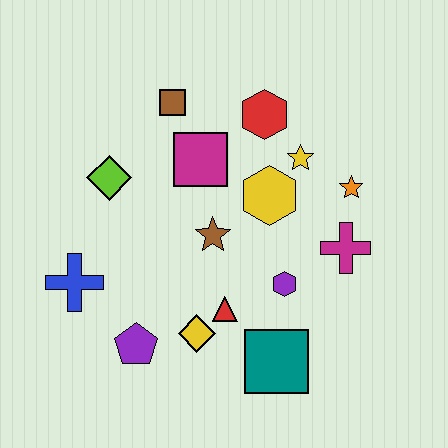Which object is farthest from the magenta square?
The teal square is farthest from the magenta square.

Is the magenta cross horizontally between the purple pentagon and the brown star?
No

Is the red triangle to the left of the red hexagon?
Yes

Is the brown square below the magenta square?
No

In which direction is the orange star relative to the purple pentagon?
The orange star is to the right of the purple pentagon.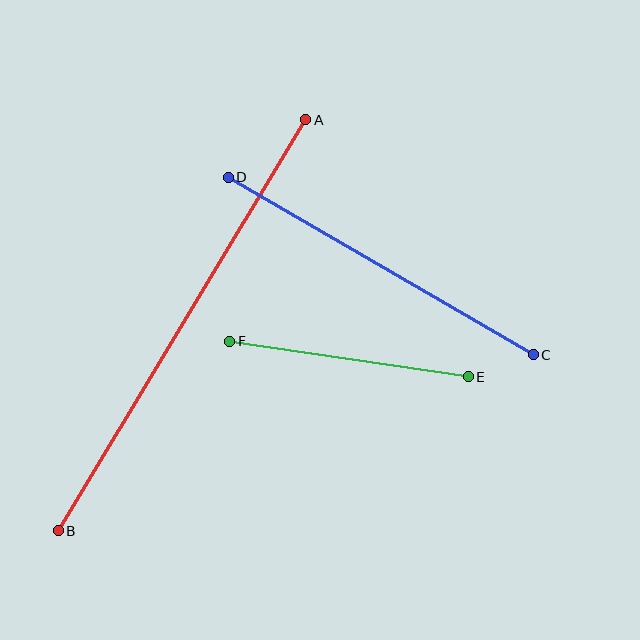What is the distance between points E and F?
The distance is approximately 241 pixels.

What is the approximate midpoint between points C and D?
The midpoint is at approximately (381, 266) pixels.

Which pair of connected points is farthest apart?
Points A and B are farthest apart.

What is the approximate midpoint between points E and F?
The midpoint is at approximately (349, 359) pixels.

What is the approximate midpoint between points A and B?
The midpoint is at approximately (182, 325) pixels.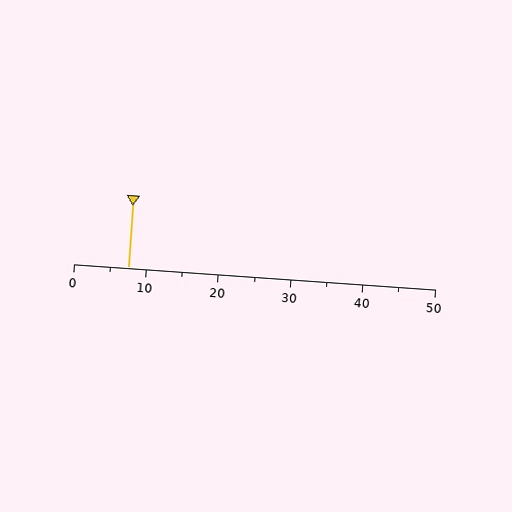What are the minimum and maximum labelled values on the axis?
The axis runs from 0 to 50.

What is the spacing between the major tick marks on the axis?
The major ticks are spaced 10 apart.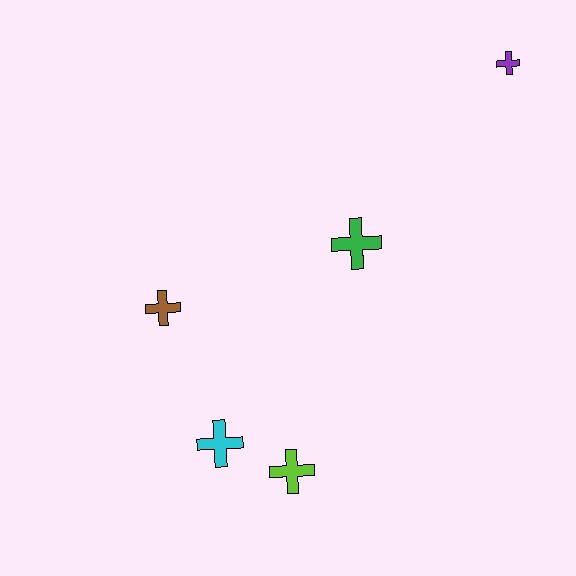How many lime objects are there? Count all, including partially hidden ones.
There is 1 lime object.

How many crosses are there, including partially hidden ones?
There are 5 crosses.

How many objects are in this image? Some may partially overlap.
There are 5 objects.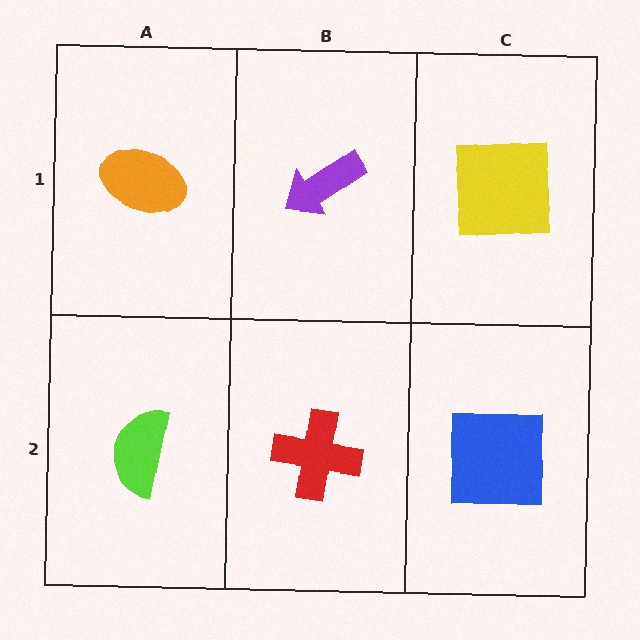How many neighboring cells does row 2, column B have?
3.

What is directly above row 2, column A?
An orange ellipse.